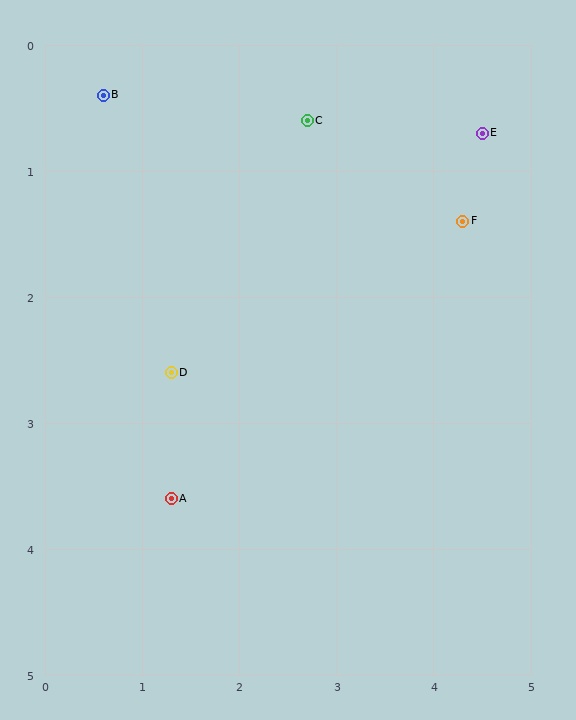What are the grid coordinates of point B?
Point B is at approximately (0.6, 0.4).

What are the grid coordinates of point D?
Point D is at approximately (1.3, 2.6).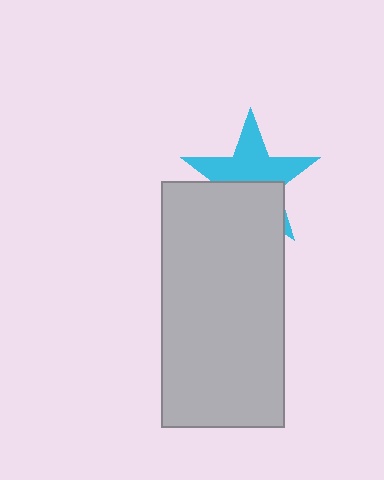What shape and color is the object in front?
The object in front is a light gray rectangle.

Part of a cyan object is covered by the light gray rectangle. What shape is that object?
It is a star.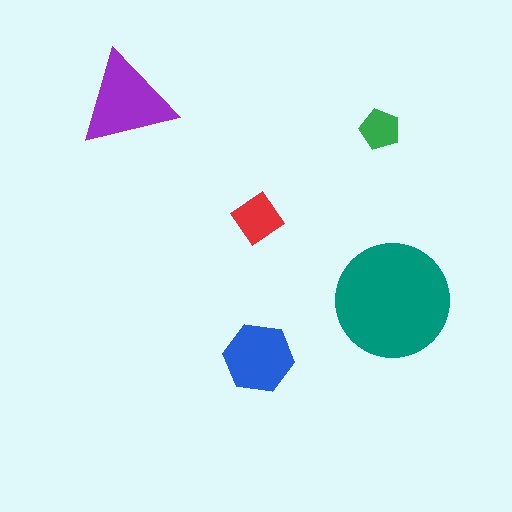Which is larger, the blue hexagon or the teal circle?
The teal circle.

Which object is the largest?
The teal circle.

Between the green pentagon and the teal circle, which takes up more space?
The teal circle.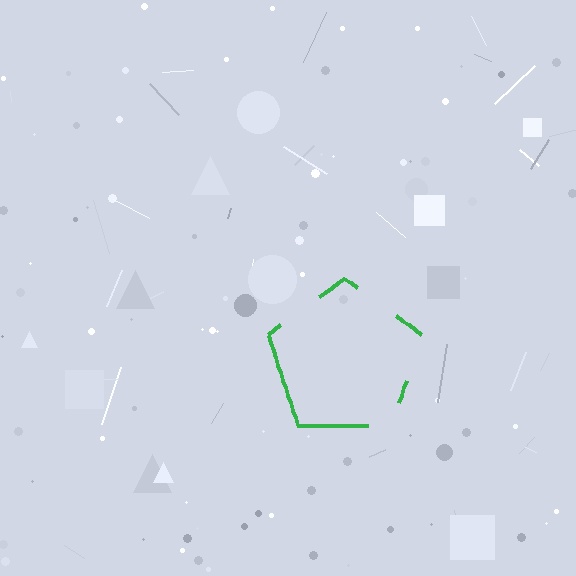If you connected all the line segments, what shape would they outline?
They would outline a pentagon.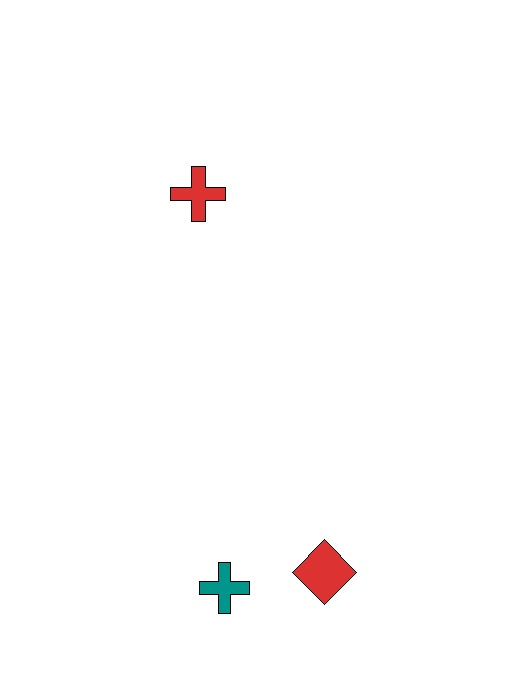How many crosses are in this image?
There are 2 crosses.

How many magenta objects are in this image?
There are no magenta objects.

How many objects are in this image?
There are 3 objects.